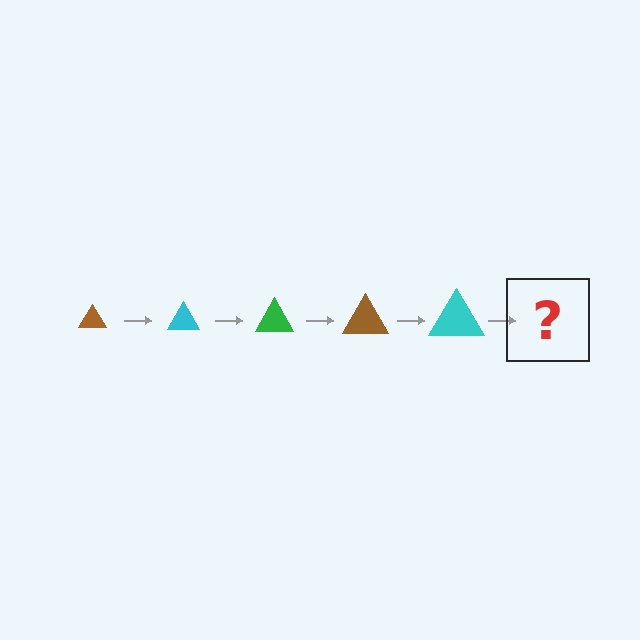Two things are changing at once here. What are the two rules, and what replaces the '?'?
The two rules are that the triangle grows larger each step and the color cycles through brown, cyan, and green. The '?' should be a green triangle, larger than the previous one.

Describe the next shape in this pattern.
It should be a green triangle, larger than the previous one.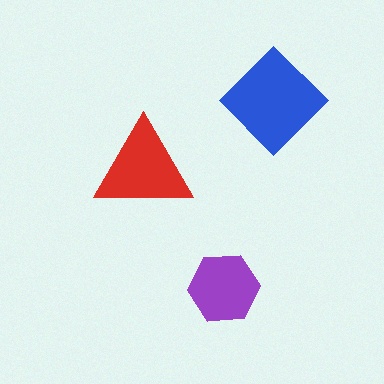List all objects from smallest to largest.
The purple hexagon, the red triangle, the blue diamond.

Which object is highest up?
The blue diamond is topmost.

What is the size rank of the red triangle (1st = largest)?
2nd.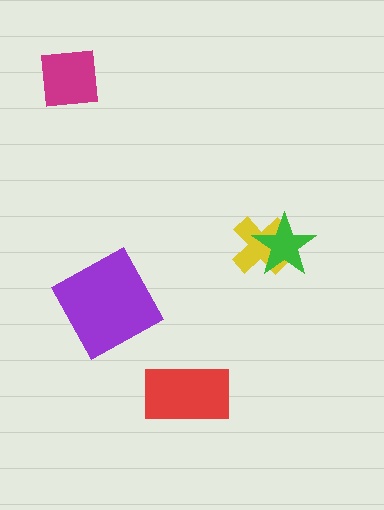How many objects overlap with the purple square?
0 objects overlap with the purple square.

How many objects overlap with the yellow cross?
1 object overlaps with the yellow cross.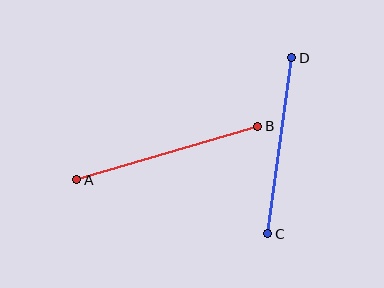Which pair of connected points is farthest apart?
Points A and B are farthest apart.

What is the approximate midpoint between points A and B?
The midpoint is at approximately (167, 153) pixels.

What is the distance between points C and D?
The distance is approximately 178 pixels.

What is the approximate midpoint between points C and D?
The midpoint is at approximately (280, 146) pixels.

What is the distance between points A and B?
The distance is approximately 189 pixels.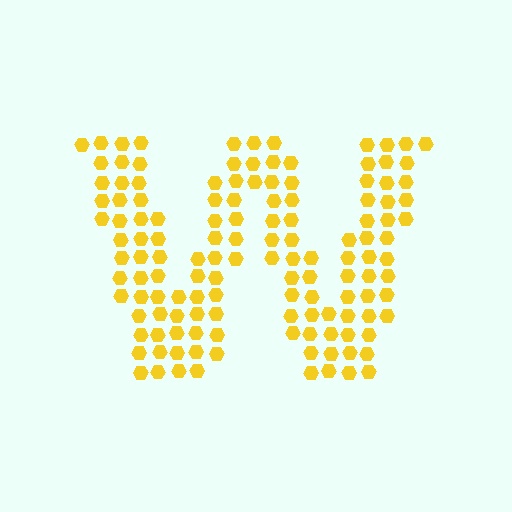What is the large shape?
The large shape is the letter W.